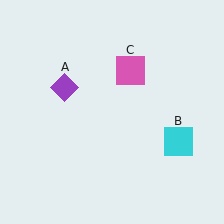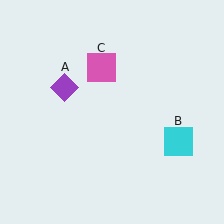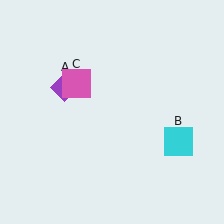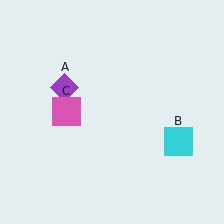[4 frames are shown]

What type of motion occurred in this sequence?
The pink square (object C) rotated counterclockwise around the center of the scene.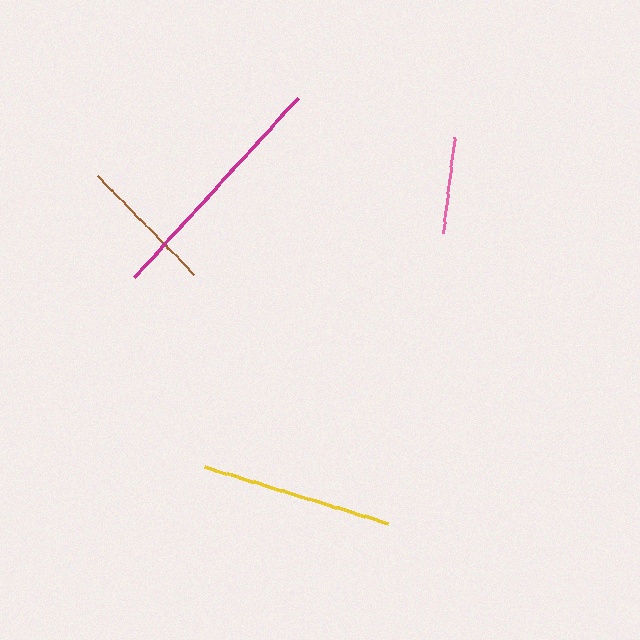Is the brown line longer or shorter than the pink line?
The brown line is longer than the pink line.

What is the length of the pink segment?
The pink segment is approximately 96 pixels long.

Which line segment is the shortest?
The pink line is the shortest at approximately 96 pixels.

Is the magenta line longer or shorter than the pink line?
The magenta line is longer than the pink line.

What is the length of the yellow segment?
The yellow segment is approximately 191 pixels long.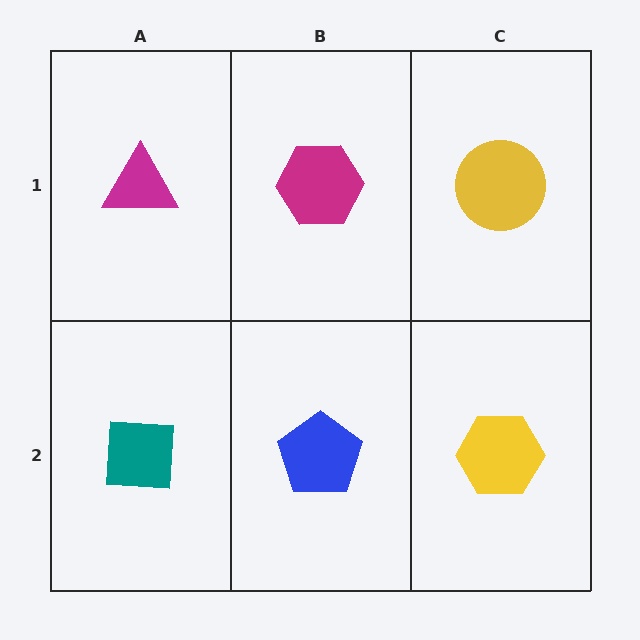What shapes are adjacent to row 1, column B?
A blue pentagon (row 2, column B), a magenta triangle (row 1, column A), a yellow circle (row 1, column C).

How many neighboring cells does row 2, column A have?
2.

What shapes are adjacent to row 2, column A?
A magenta triangle (row 1, column A), a blue pentagon (row 2, column B).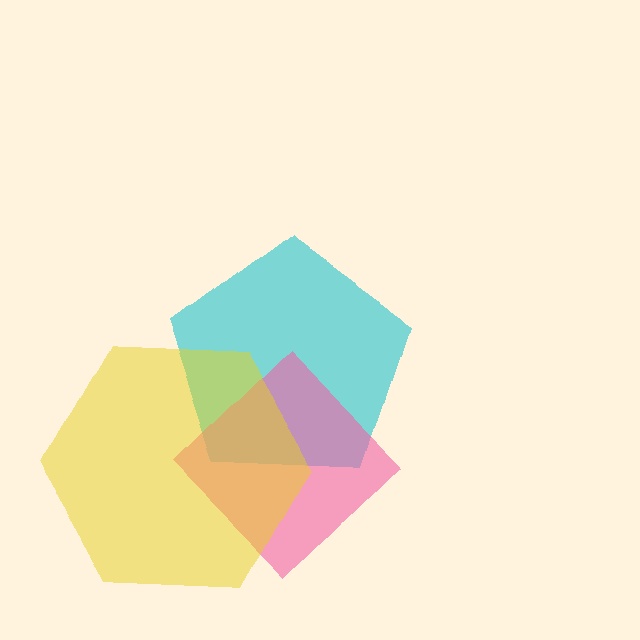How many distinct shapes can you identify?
There are 3 distinct shapes: a cyan pentagon, a pink diamond, a yellow hexagon.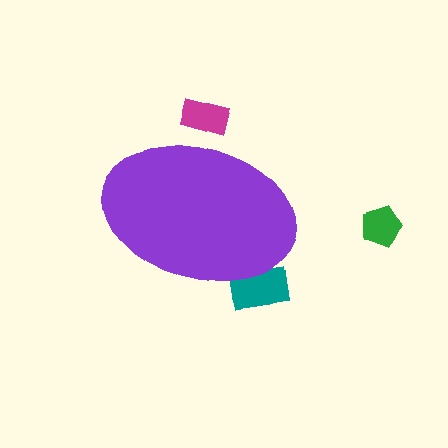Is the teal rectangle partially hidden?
Yes, the teal rectangle is partially hidden behind the purple ellipse.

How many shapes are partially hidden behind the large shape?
2 shapes are partially hidden.